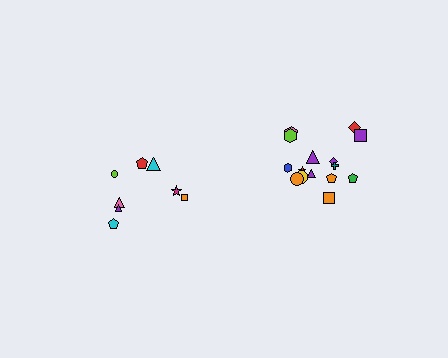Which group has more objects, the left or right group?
The right group.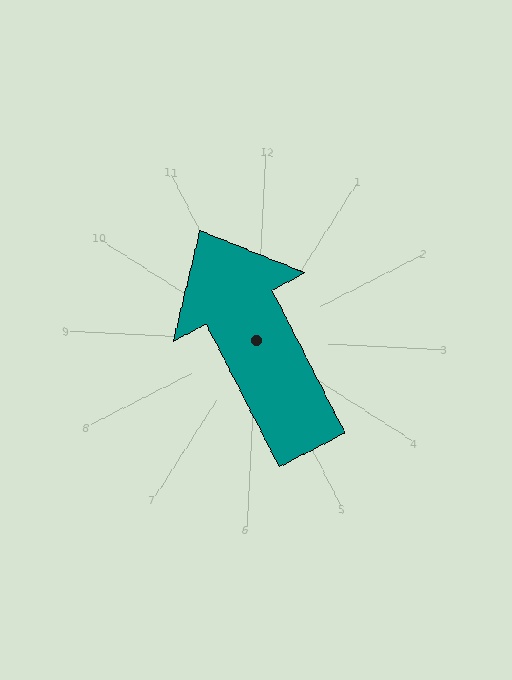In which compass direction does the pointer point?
Northwest.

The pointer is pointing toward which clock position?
Roughly 11 o'clock.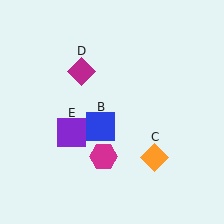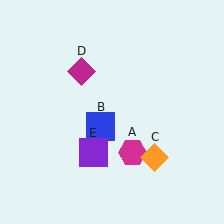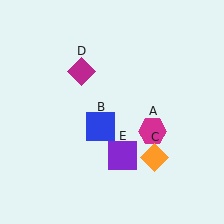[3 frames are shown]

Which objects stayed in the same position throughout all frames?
Blue square (object B) and orange diamond (object C) and magenta diamond (object D) remained stationary.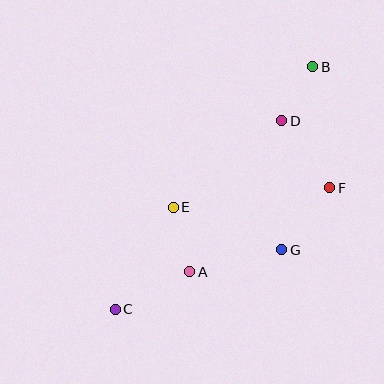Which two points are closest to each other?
Points B and D are closest to each other.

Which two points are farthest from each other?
Points B and C are farthest from each other.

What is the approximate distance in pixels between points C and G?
The distance between C and G is approximately 177 pixels.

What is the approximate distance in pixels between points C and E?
The distance between C and E is approximately 117 pixels.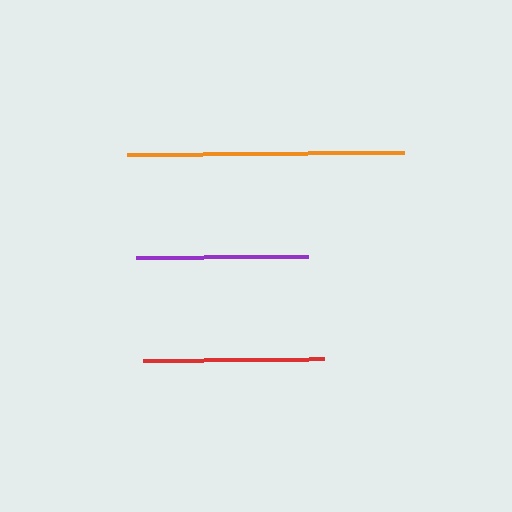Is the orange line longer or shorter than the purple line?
The orange line is longer than the purple line.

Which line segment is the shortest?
The purple line is the shortest at approximately 171 pixels.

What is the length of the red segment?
The red segment is approximately 181 pixels long.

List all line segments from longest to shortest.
From longest to shortest: orange, red, purple.